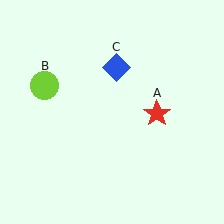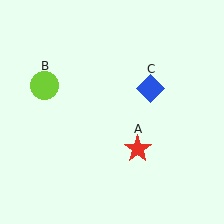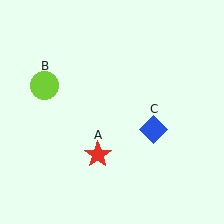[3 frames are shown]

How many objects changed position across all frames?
2 objects changed position: red star (object A), blue diamond (object C).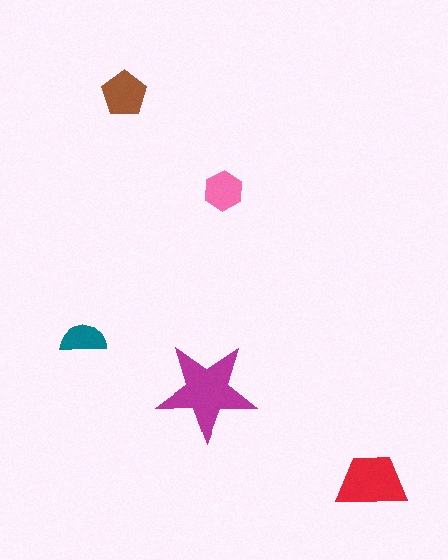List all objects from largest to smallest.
The magenta star, the red trapezoid, the brown pentagon, the pink hexagon, the teal semicircle.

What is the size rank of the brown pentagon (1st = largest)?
3rd.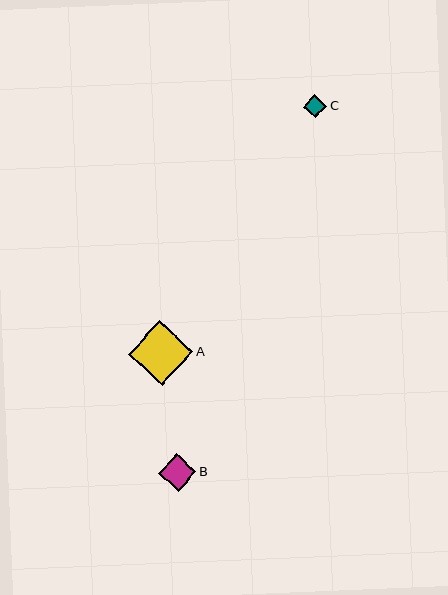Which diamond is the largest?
Diamond A is the largest with a size of approximately 65 pixels.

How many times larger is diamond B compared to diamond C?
Diamond B is approximately 1.6 times the size of diamond C.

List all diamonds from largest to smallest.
From largest to smallest: A, B, C.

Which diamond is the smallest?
Diamond C is the smallest with a size of approximately 23 pixels.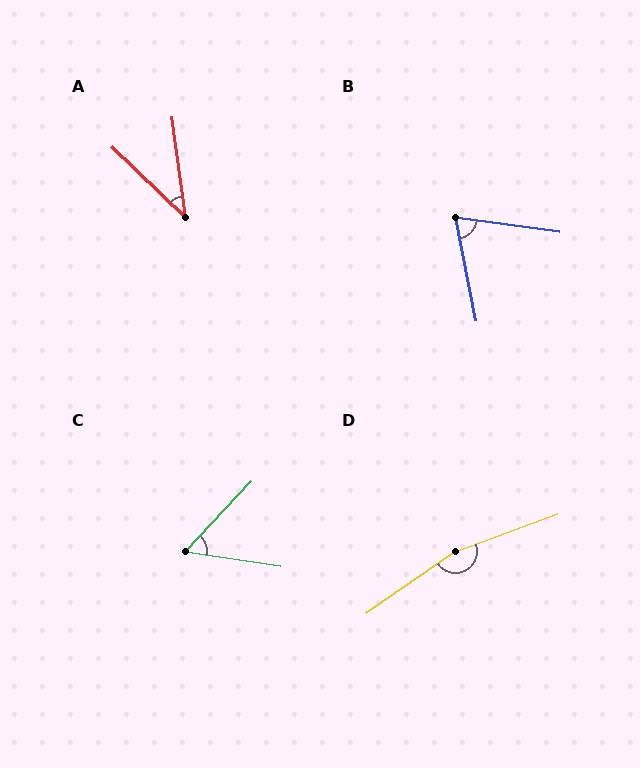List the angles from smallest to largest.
A (39°), C (55°), B (71°), D (165°).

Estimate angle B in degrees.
Approximately 71 degrees.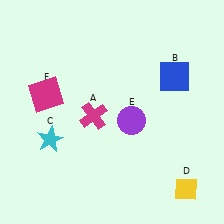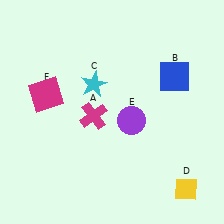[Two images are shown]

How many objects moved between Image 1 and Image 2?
1 object moved between the two images.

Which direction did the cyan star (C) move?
The cyan star (C) moved up.